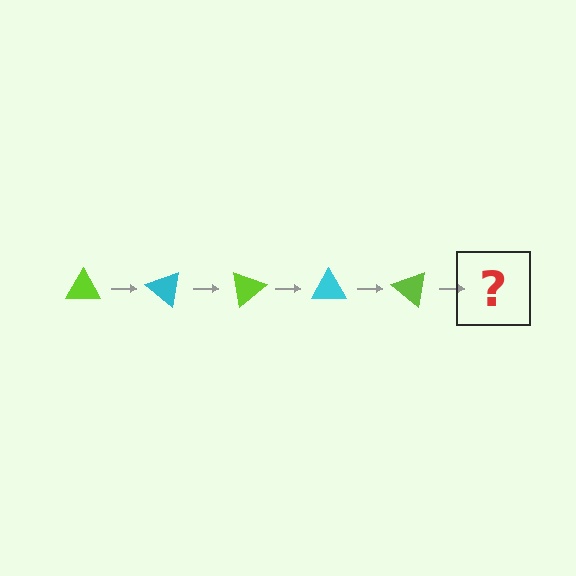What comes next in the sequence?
The next element should be a cyan triangle, rotated 200 degrees from the start.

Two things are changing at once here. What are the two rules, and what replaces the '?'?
The two rules are that it rotates 40 degrees each step and the color cycles through lime and cyan. The '?' should be a cyan triangle, rotated 200 degrees from the start.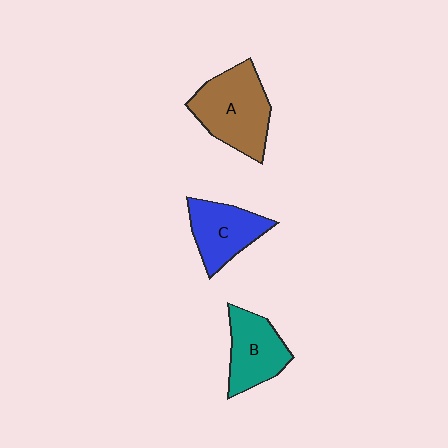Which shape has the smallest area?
Shape B (teal).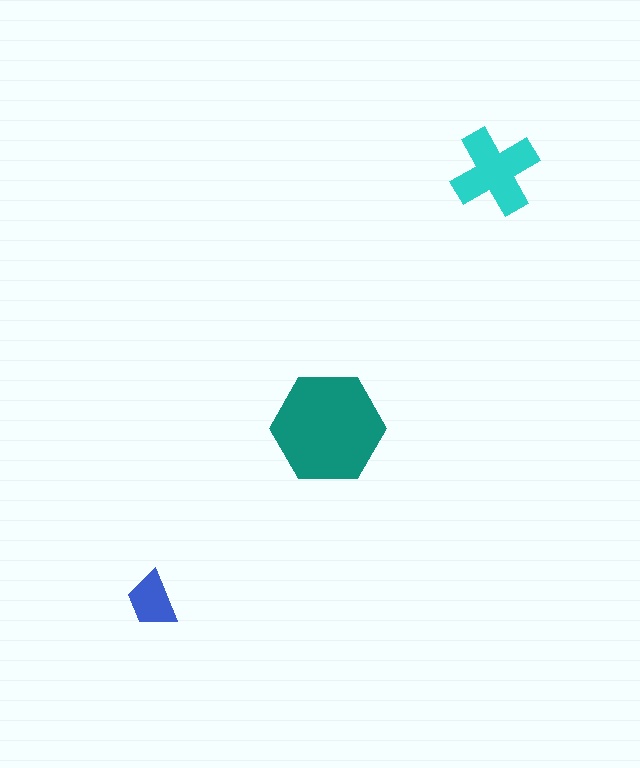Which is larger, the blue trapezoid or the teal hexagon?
The teal hexagon.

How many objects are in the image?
There are 3 objects in the image.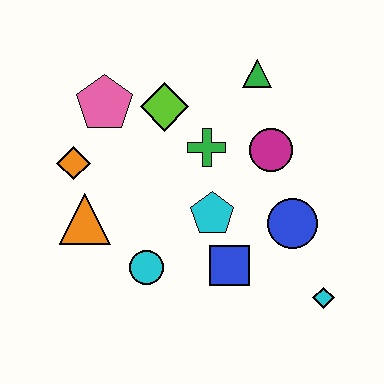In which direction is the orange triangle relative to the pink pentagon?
The orange triangle is below the pink pentagon.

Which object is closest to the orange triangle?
The orange diamond is closest to the orange triangle.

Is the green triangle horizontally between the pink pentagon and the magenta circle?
Yes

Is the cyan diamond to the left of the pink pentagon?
No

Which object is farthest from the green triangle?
The cyan diamond is farthest from the green triangle.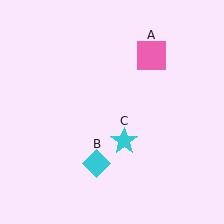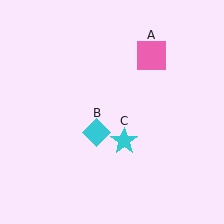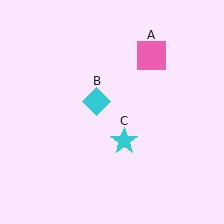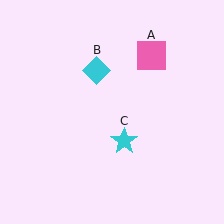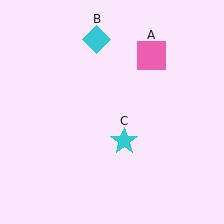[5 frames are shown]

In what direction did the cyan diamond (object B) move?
The cyan diamond (object B) moved up.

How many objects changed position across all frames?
1 object changed position: cyan diamond (object B).